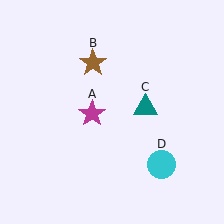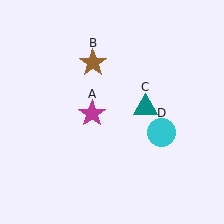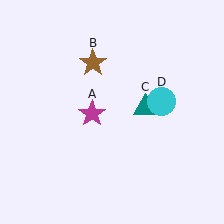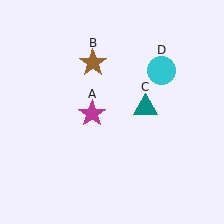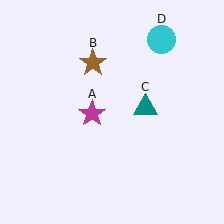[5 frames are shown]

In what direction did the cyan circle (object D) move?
The cyan circle (object D) moved up.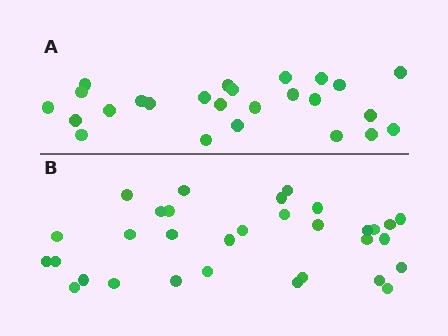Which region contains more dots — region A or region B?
Region B (the bottom region) has more dots.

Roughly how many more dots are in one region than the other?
Region B has roughly 8 or so more dots than region A.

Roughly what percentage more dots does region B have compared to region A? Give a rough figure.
About 30% more.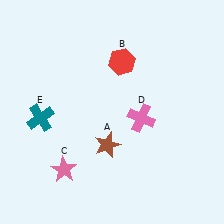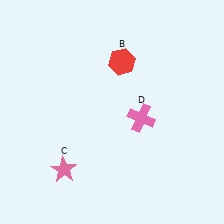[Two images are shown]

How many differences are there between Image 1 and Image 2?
There are 2 differences between the two images.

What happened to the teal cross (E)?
The teal cross (E) was removed in Image 2. It was in the bottom-left area of Image 1.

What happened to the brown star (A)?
The brown star (A) was removed in Image 2. It was in the bottom-left area of Image 1.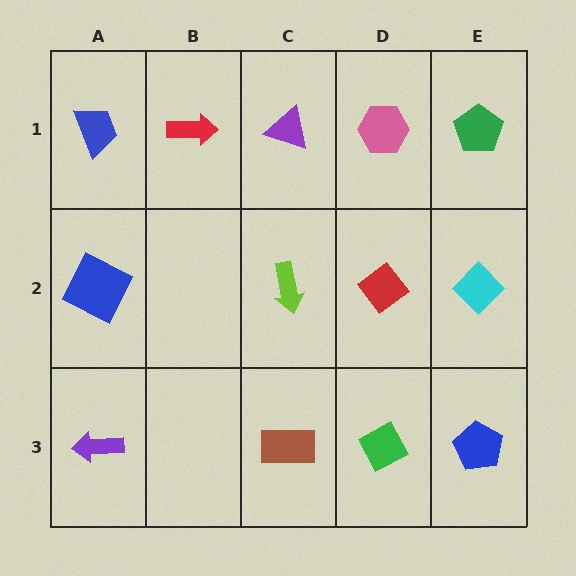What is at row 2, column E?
A cyan diamond.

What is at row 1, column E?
A green pentagon.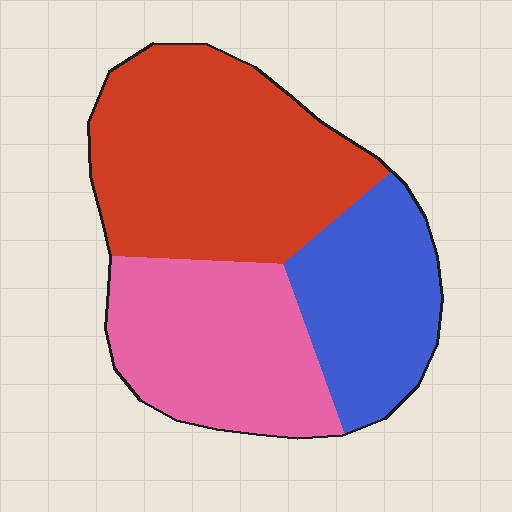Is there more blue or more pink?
Pink.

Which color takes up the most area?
Red, at roughly 45%.